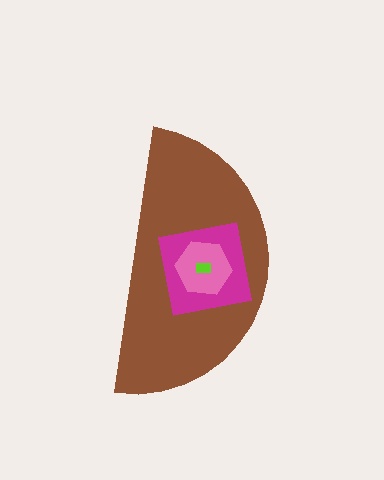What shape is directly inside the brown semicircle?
The magenta square.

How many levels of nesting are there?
4.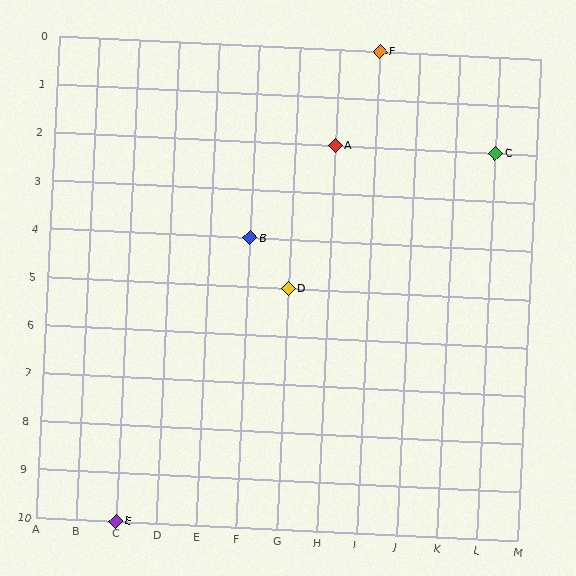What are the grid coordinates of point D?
Point D is at grid coordinates (G, 5).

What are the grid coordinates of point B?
Point B is at grid coordinates (F, 4).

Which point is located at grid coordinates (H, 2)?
Point A is at (H, 2).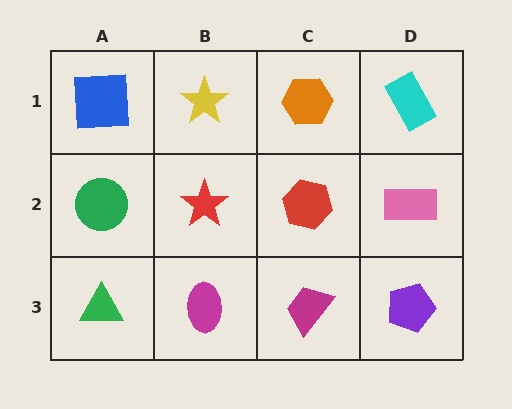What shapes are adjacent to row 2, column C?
An orange hexagon (row 1, column C), a magenta trapezoid (row 3, column C), a red star (row 2, column B), a pink rectangle (row 2, column D).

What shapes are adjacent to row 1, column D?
A pink rectangle (row 2, column D), an orange hexagon (row 1, column C).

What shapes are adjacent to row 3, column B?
A red star (row 2, column B), a green triangle (row 3, column A), a magenta trapezoid (row 3, column C).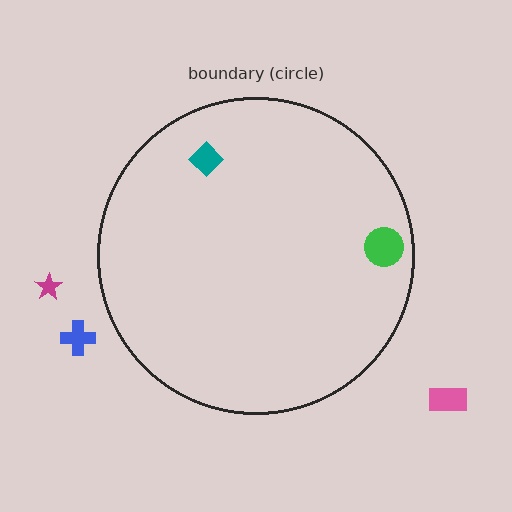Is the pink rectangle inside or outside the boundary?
Outside.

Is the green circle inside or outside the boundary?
Inside.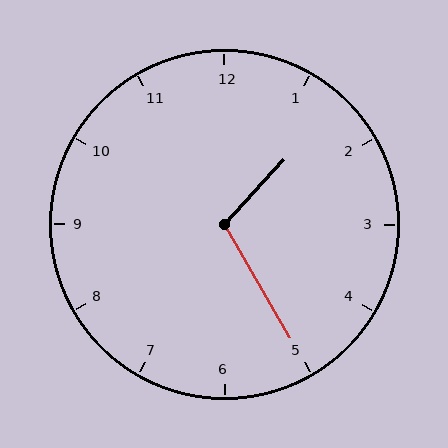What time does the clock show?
1:25.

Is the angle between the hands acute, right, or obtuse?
It is obtuse.